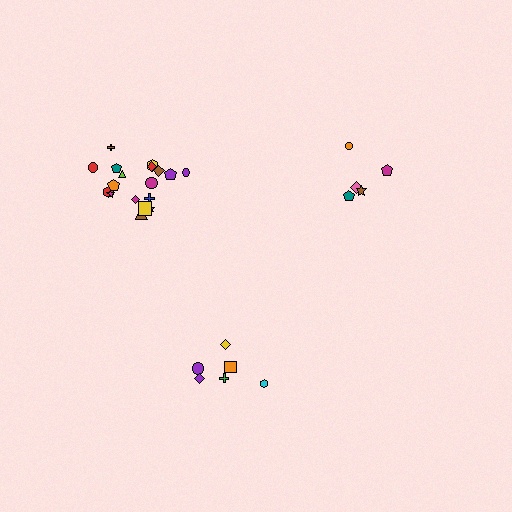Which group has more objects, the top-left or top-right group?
The top-left group.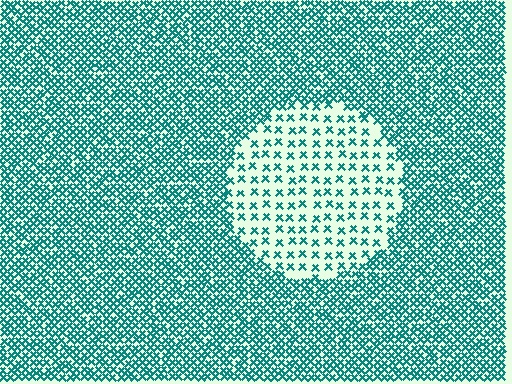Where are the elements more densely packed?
The elements are more densely packed outside the circle boundary.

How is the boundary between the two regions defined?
The boundary is defined by a change in element density (approximately 2.9x ratio). All elements are the same color, size, and shape.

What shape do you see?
I see a circle.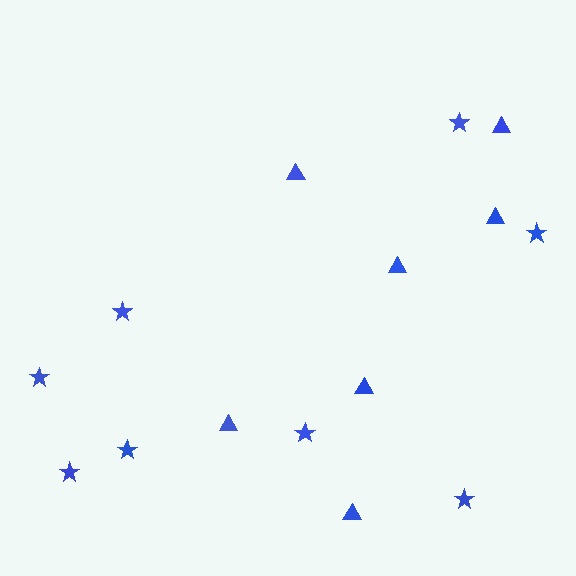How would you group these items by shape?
There are 2 groups: one group of triangles (7) and one group of stars (8).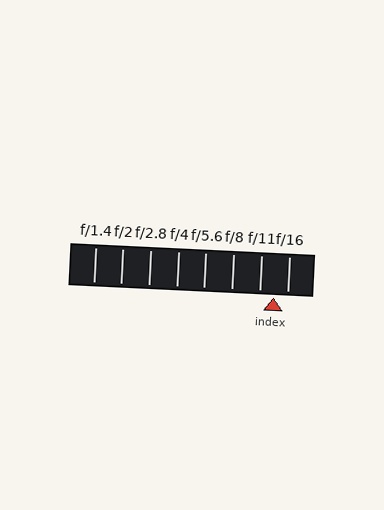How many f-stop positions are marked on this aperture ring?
There are 8 f-stop positions marked.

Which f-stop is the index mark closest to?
The index mark is closest to f/16.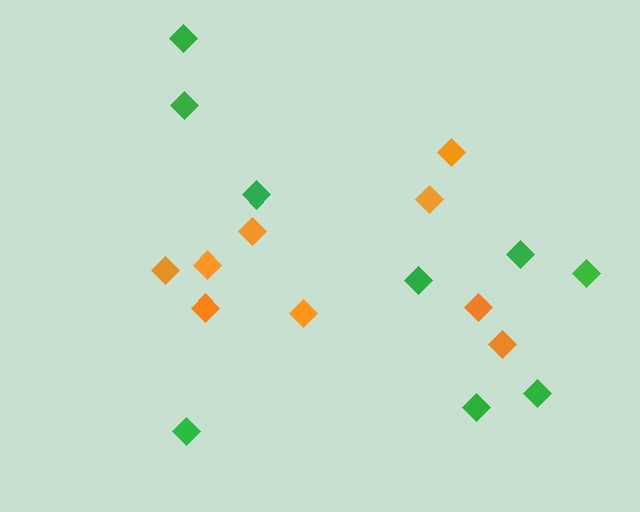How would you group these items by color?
There are 2 groups: one group of orange diamonds (9) and one group of green diamonds (9).